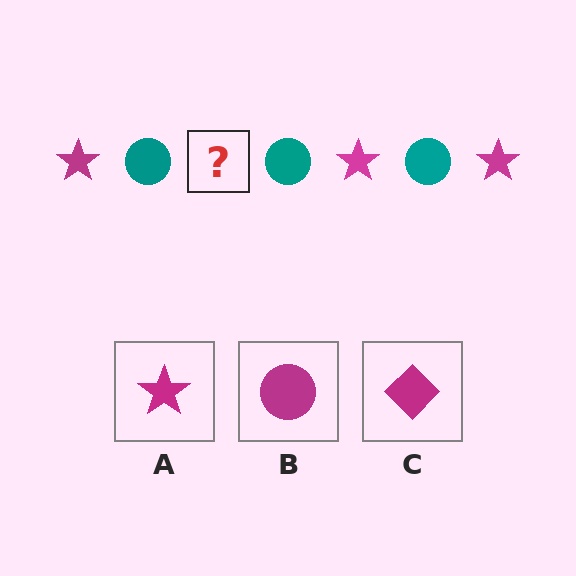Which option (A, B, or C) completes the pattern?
A.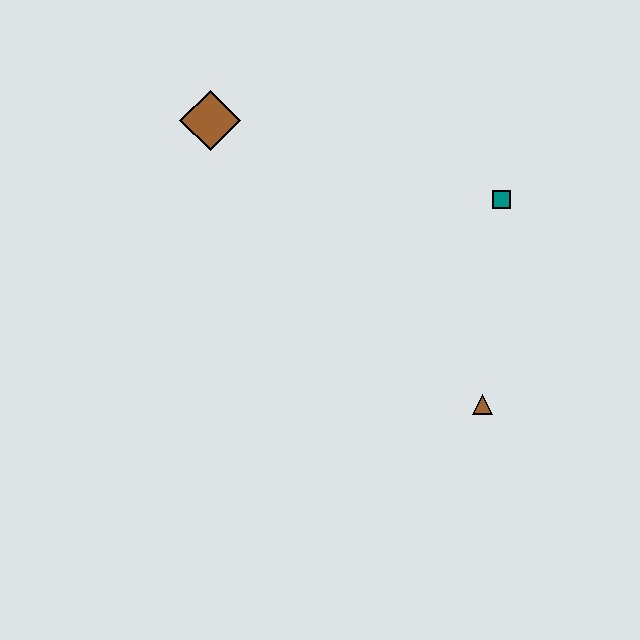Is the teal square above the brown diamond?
No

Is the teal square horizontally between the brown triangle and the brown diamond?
No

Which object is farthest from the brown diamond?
The brown triangle is farthest from the brown diamond.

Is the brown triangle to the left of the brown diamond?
No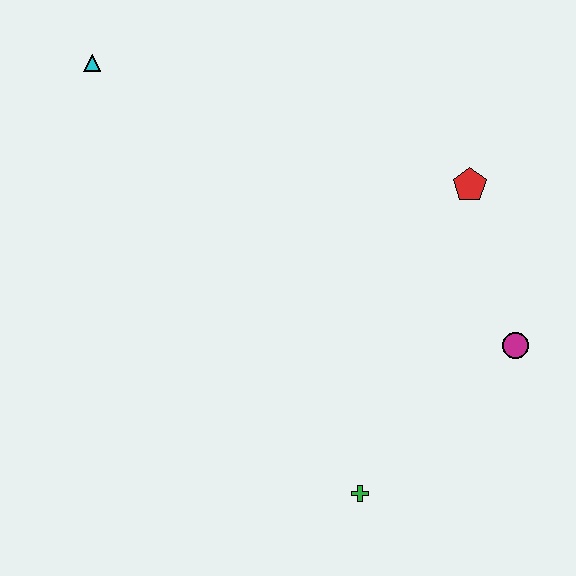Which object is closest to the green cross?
The magenta circle is closest to the green cross.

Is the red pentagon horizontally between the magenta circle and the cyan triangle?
Yes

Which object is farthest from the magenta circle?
The cyan triangle is farthest from the magenta circle.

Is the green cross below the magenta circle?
Yes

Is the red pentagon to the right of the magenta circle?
No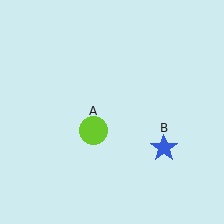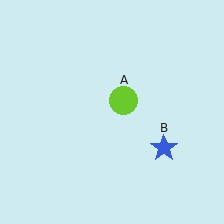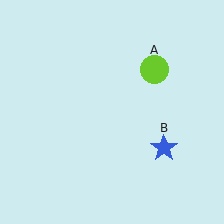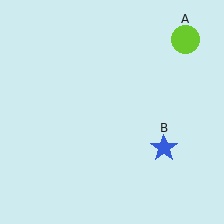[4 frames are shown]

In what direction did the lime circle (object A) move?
The lime circle (object A) moved up and to the right.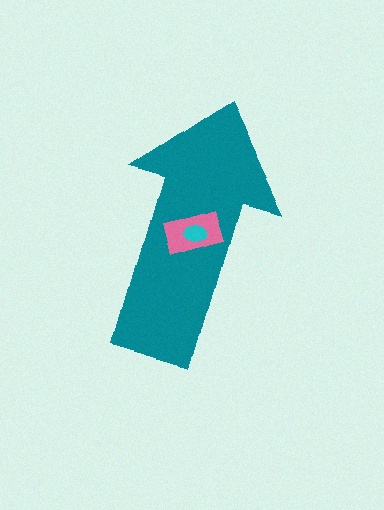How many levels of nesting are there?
3.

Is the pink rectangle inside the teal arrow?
Yes.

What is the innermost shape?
The cyan ellipse.